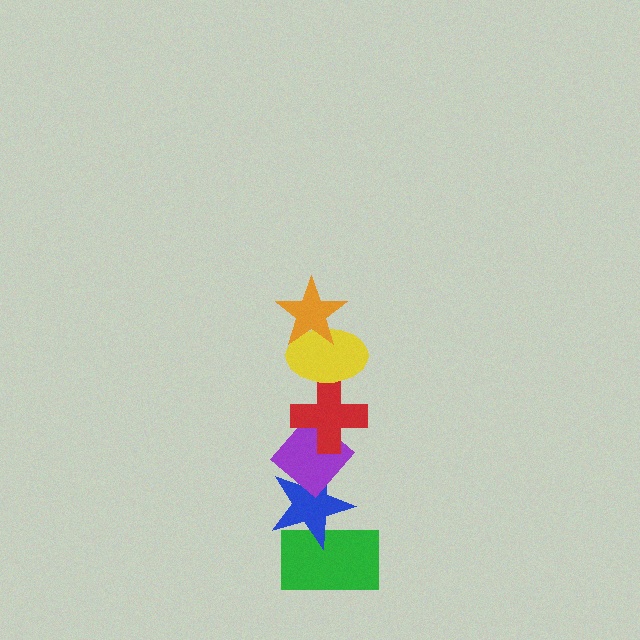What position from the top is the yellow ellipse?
The yellow ellipse is 2nd from the top.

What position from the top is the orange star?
The orange star is 1st from the top.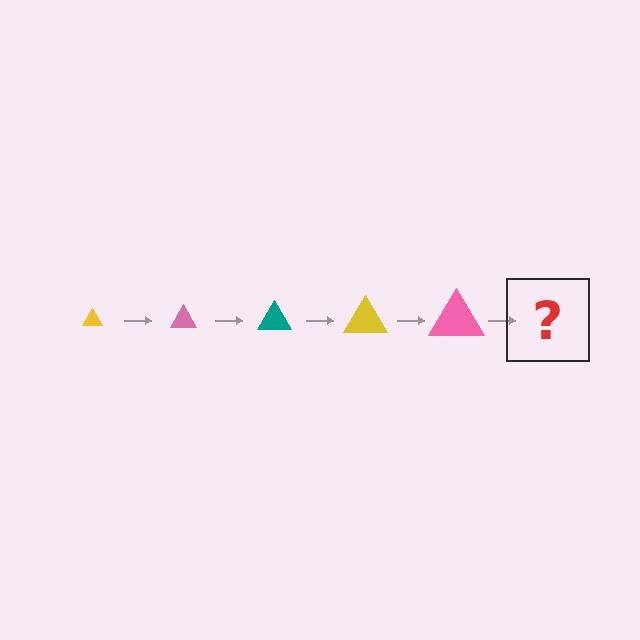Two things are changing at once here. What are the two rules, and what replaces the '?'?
The two rules are that the triangle grows larger each step and the color cycles through yellow, pink, and teal. The '?' should be a teal triangle, larger than the previous one.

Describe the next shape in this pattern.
It should be a teal triangle, larger than the previous one.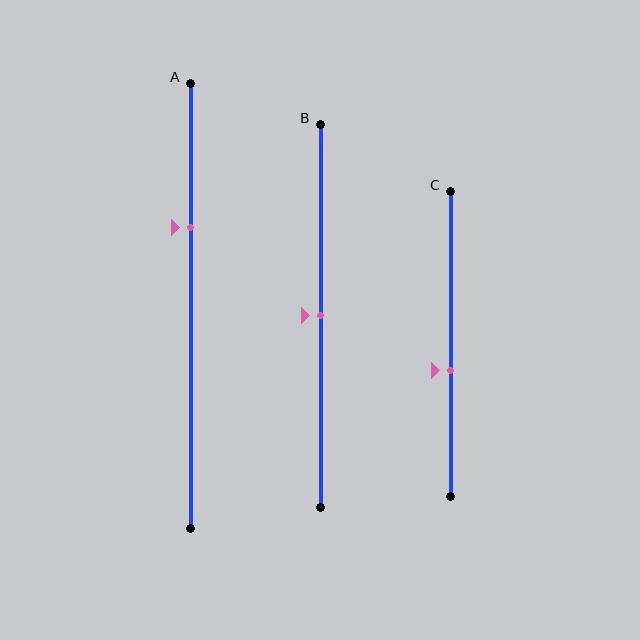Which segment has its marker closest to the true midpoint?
Segment B has its marker closest to the true midpoint.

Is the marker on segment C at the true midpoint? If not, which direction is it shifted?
No, the marker on segment C is shifted downward by about 9% of the segment length.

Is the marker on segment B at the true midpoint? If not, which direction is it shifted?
Yes, the marker on segment B is at the true midpoint.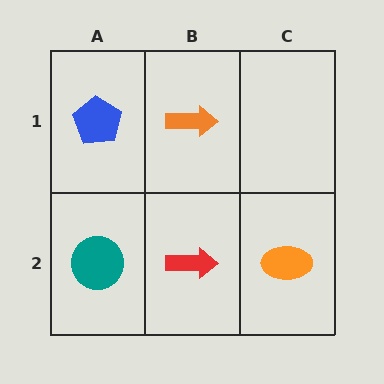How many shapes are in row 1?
2 shapes.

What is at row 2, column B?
A red arrow.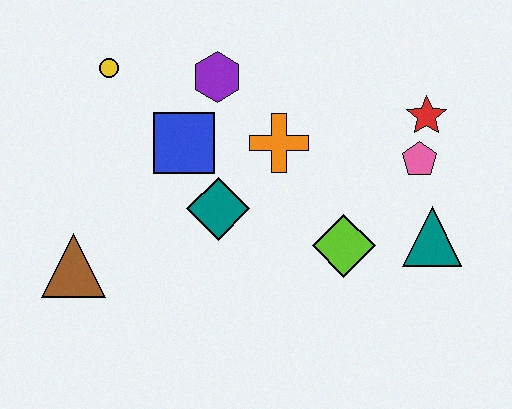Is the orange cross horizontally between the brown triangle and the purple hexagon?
No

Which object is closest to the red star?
The pink pentagon is closest to the red star.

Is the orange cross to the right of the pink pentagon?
No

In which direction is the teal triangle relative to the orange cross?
The teal triangle is to the right of the orange cross.